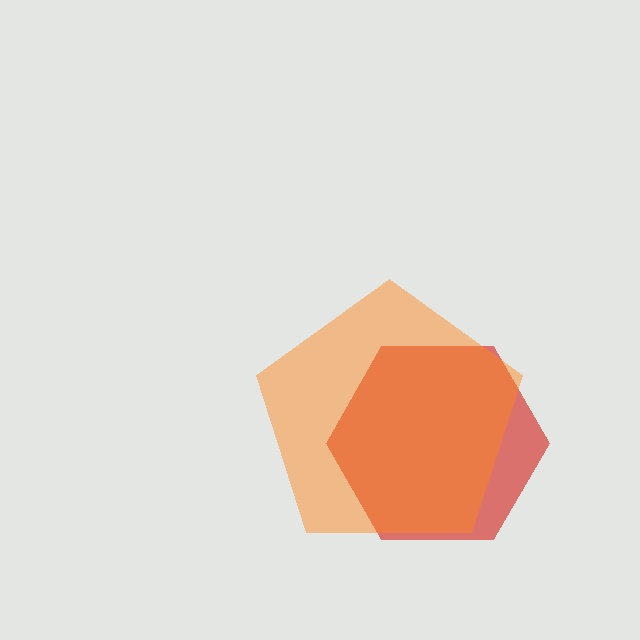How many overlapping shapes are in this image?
There are 2 overlapping shapes in the image.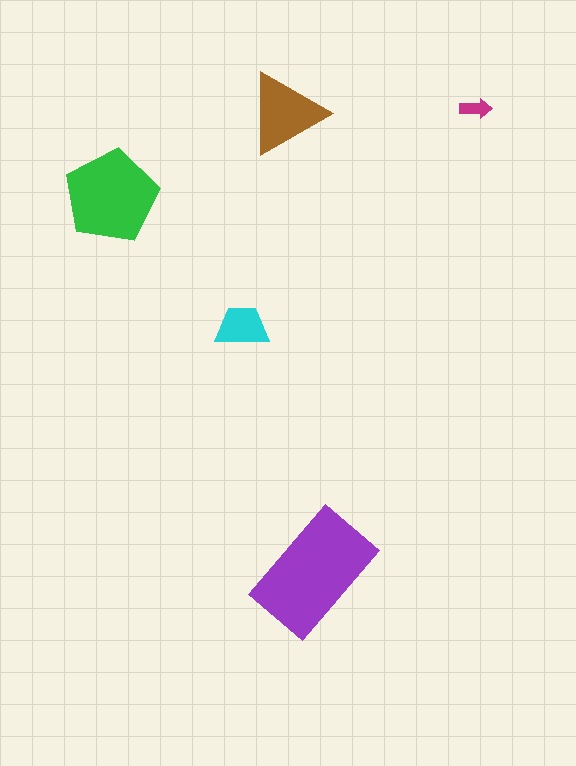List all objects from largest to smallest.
The purple rectangle, the green pentagon, the brown triangle, the cyan trapezoid, the magenta arrow.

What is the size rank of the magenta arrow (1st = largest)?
5th.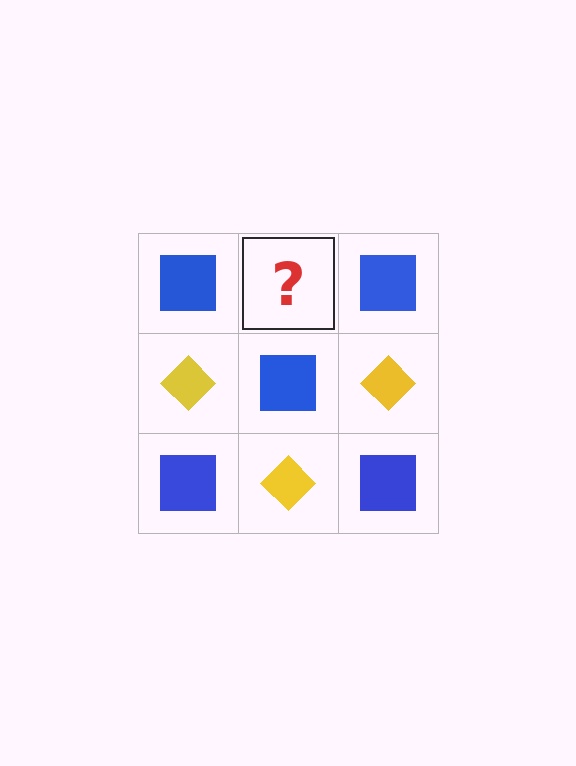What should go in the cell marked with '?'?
The missing cell should contain a yellow diamond.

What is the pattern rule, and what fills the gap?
The rule is that it alternates blue square and yellow diamond in a checkerboard pattern. The gap should be filled with a yellow diamond.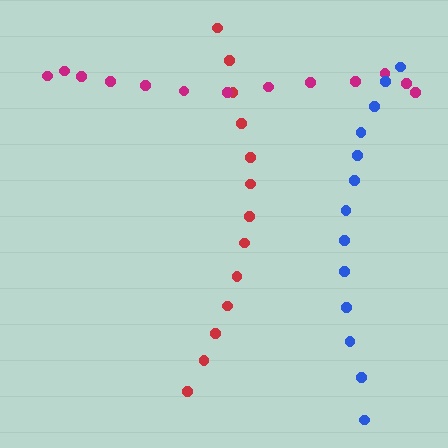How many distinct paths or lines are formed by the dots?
There are 3 distinct paths.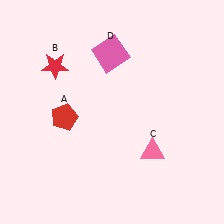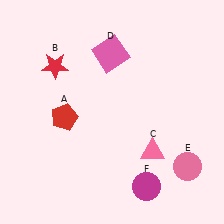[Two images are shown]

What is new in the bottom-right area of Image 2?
A pink circle (E) was added in the bottom-right area of Image 2.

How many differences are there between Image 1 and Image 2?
There are 2 differences between the two images.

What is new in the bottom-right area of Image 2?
A magenta circle (F) was added in the bottom-right area of Image 2.